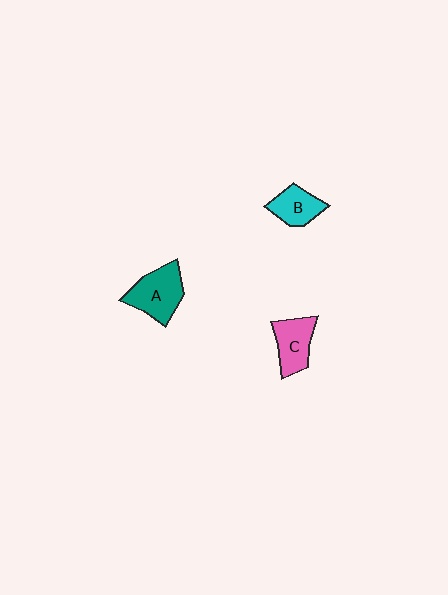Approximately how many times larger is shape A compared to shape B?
Approximately 1.4 times.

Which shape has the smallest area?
Shape B (cyan).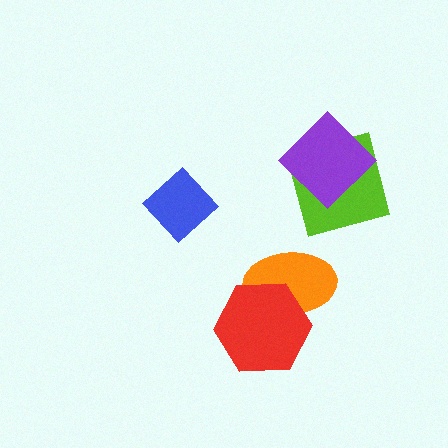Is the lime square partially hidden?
Yes, it is partially covered by another shape.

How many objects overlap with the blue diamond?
0 objects overlap with the blue diamond.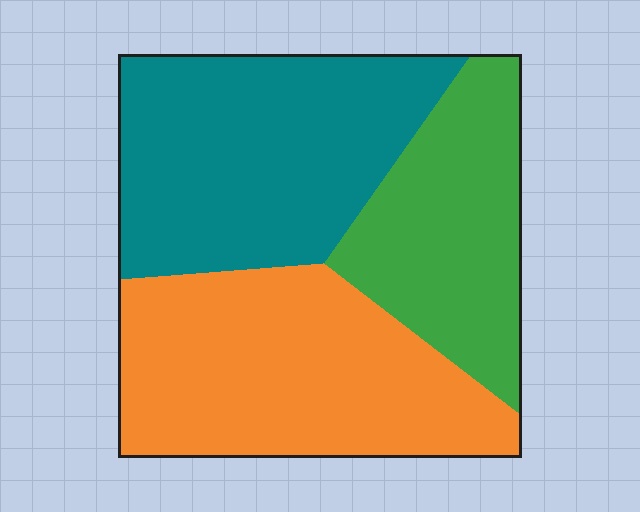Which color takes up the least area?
Green, at roughly 25%.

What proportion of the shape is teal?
Teal takes up about three eighths (3/8) of the shape.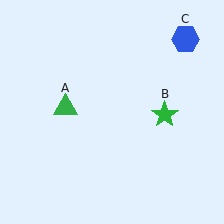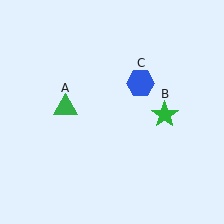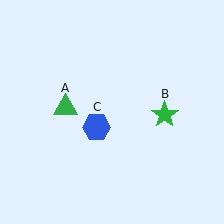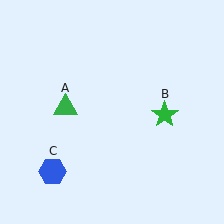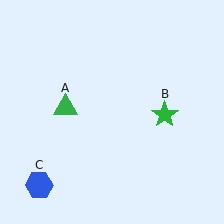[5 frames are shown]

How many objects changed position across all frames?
1 object changed position: blue hexagon (object C).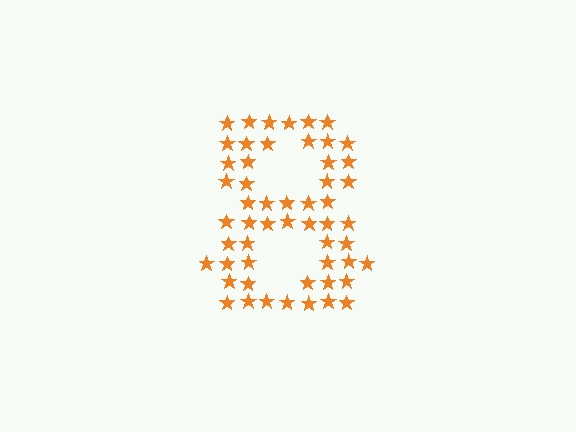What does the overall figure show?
The overall figure shows the digit 8.